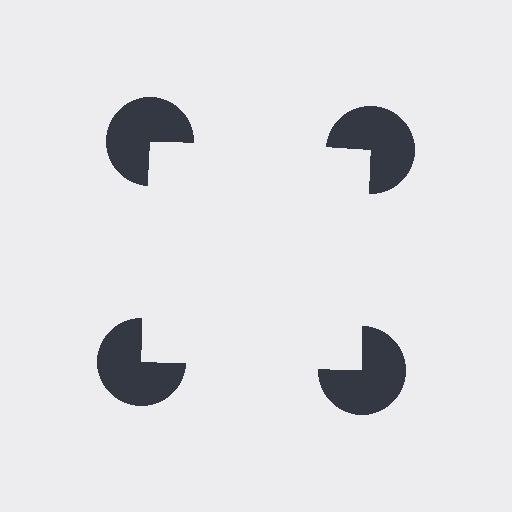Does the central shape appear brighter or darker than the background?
It typically appears slightly brighter than the background, even though no actual brightness change is drawn.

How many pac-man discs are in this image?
There are 4 — one at each vertex of the illusory square.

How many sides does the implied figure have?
4 sides.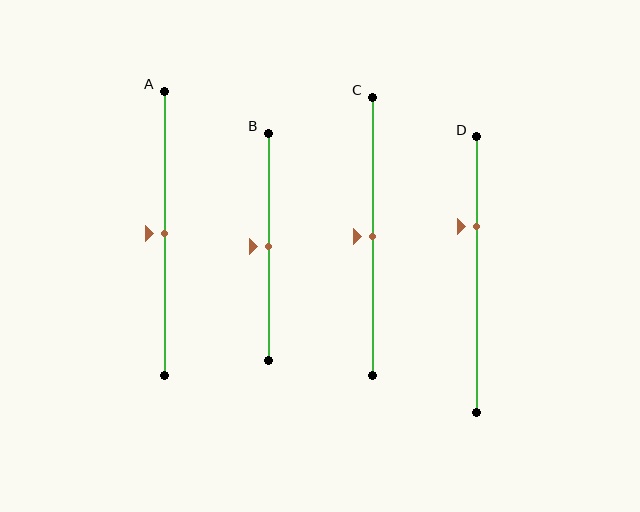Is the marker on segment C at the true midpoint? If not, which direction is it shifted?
Yes, the marker on segment C is at the true midpoint.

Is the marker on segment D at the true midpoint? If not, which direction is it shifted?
No, the marker on segment D is shifted upward by about 17% of the segment length.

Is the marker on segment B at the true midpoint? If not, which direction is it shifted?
Yes, the marker on segment B is at the true midpoint.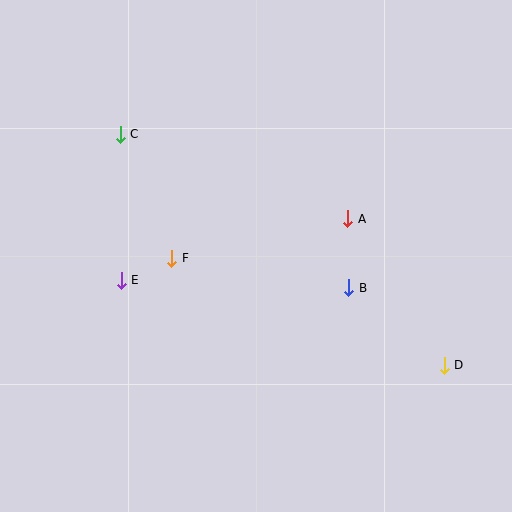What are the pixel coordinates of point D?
Point D is at (444, 365).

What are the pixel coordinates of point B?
Point B is at (349, 288).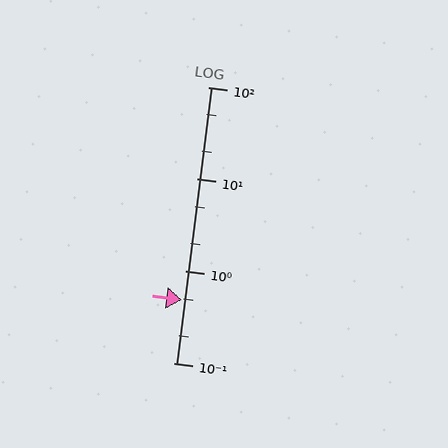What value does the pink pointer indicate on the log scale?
The pointer indicates approximately 0.48.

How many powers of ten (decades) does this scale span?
The scale spans 3 decades, from 0.1 to 100.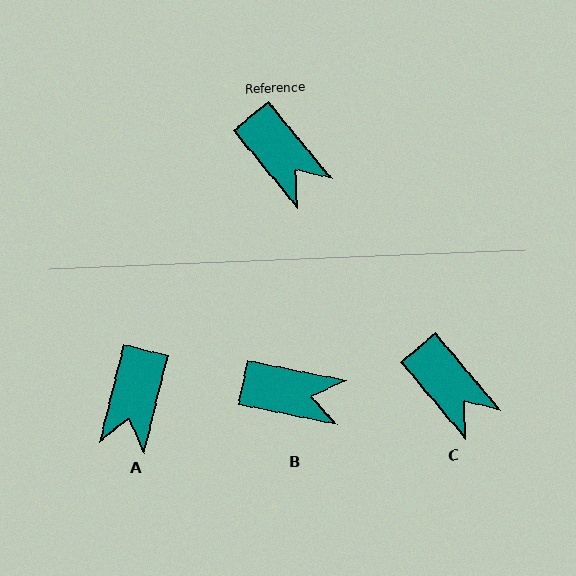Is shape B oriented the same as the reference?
No, it is off by about 38 degrees.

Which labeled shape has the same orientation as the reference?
C.